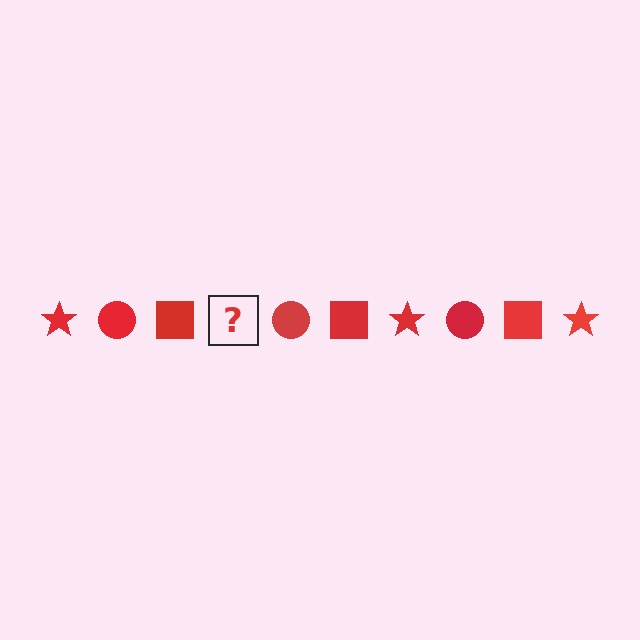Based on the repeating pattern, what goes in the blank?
The blank should be a red star.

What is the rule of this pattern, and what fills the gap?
The rule is that the pattern cycles through star, circle, square shapes in red. The gap should be filled with a red star.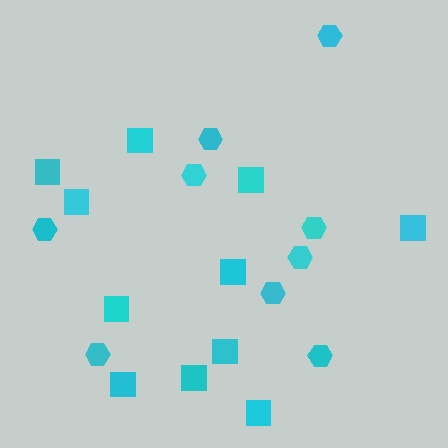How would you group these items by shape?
There are 2 groups: one group of hexagons (9) and one group of squares (11).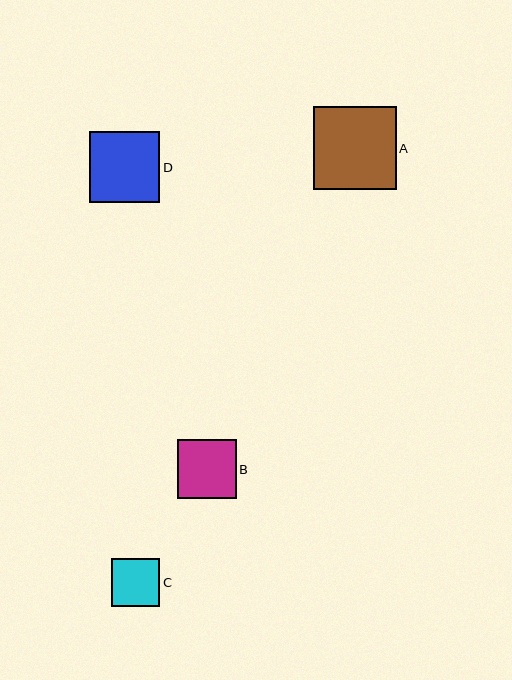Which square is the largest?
Square A is the largest with a size of approximately 83 pixels.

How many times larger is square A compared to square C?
Square A is approximately 1.7 times the size of square C.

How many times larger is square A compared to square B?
Square A is approximately 1.4 times the size of square B.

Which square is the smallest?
Square C is the smallest with a size of approximately 48 pixels.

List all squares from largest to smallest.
From largest to smallest: A, D, B, C.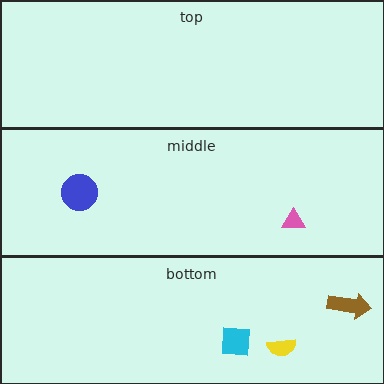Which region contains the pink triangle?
The middle region.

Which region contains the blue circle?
The middle region.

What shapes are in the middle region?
The pink triangle, the blue circle.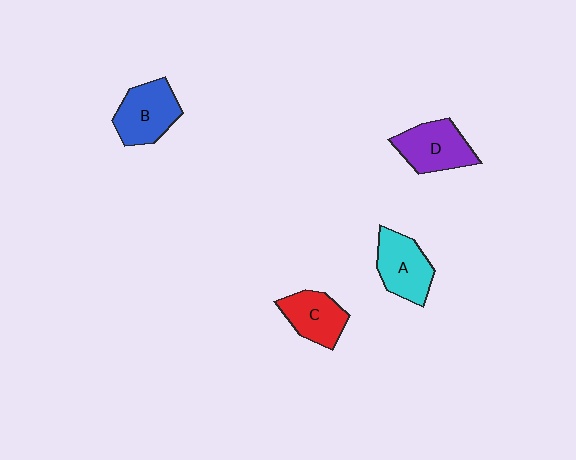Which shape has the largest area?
Shape B (blue).